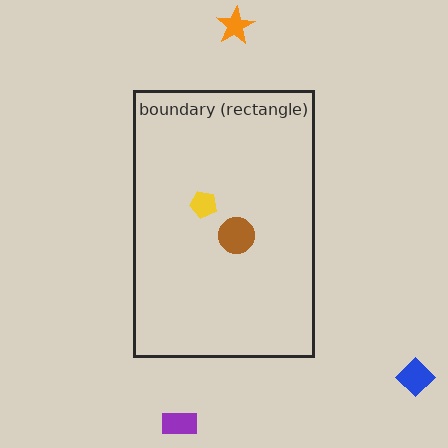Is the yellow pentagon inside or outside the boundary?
Inside.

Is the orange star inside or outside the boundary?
Outside.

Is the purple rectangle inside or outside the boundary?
Outside.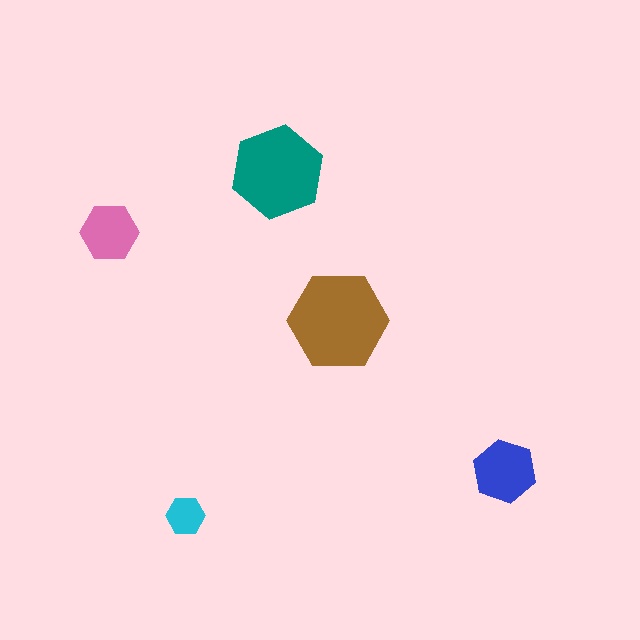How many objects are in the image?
There are 5 objects in the image.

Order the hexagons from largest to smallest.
the brown one, the teal one, the blue one, the pink one, the cyan one.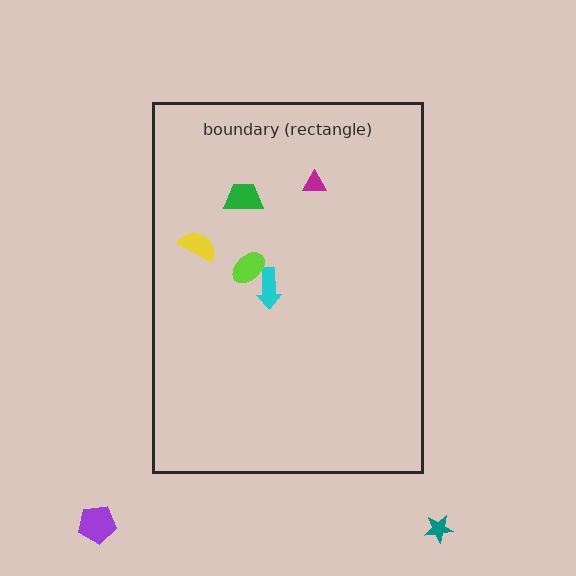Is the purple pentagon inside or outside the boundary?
Outside.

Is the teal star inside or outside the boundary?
Outside.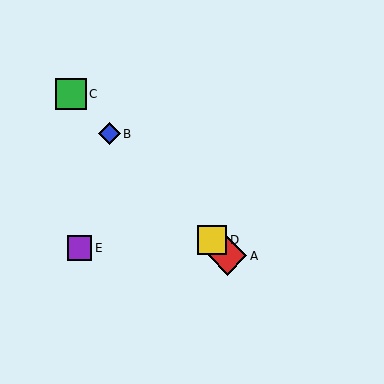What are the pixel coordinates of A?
Object A is at (227, 256).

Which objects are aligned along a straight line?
Objects A, B, C, D are aligned along a straight line.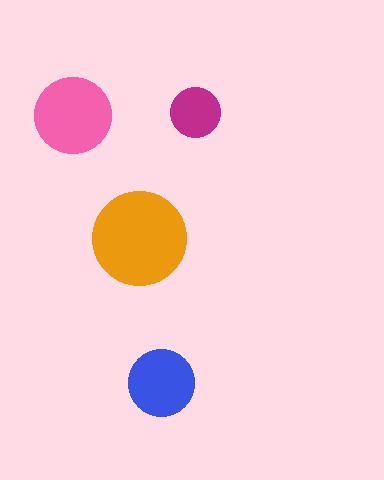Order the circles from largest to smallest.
the orange one, the pink one, the blue one, the magenta one.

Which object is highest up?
The magenta circle is topmost.